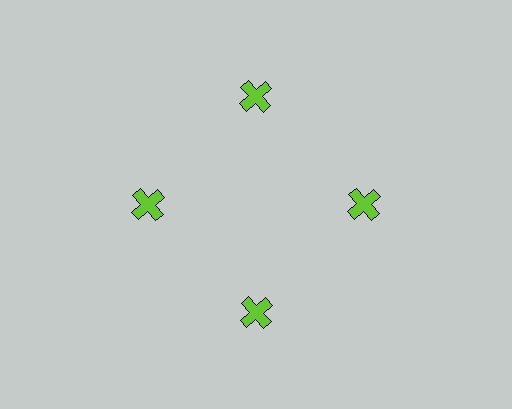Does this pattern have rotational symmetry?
Yes, this pattern has 4-fold rotational symmetry. It looks the same after rotating 90 degrees around the center.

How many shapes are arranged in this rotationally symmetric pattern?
There are 4 shapes, arranged in 4 groups of 1.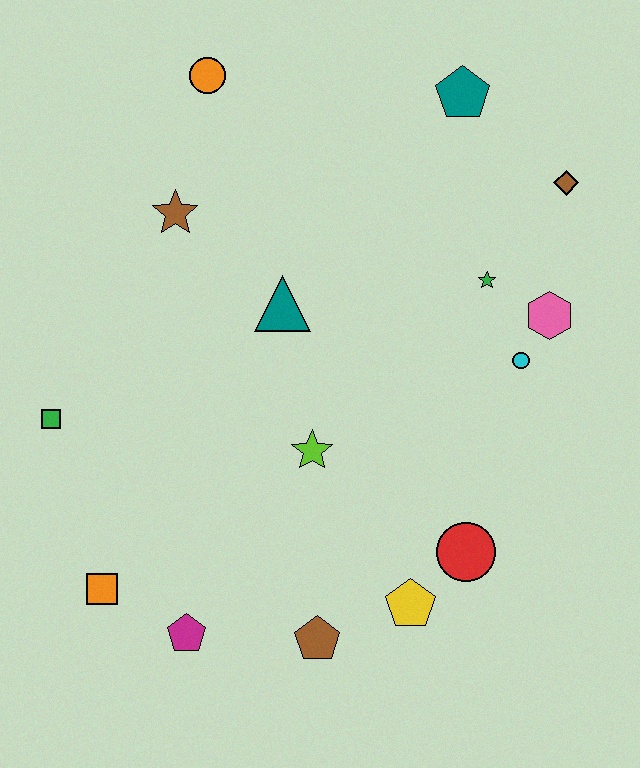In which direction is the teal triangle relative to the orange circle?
The teal triangle is below the orange circle.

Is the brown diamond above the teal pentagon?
No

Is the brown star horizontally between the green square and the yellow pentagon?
Yes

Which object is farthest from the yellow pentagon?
The orange circle is farthest from the yellow pentagon.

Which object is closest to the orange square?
The magenta pentagon is closest to the orange square.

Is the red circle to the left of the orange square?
No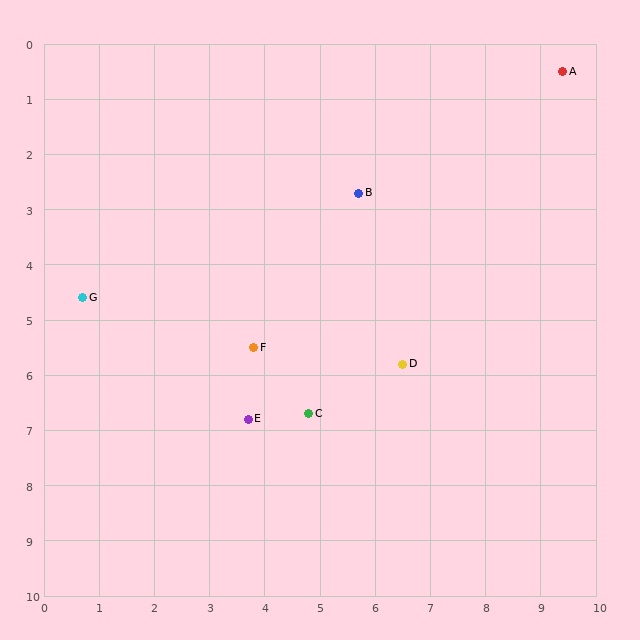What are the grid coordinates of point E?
Point E is at approximately (3.7, 6.8).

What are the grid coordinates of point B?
Point B is at approximately (5.7, 2.7).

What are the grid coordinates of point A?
Point A is at approximately (9.4, 0.5).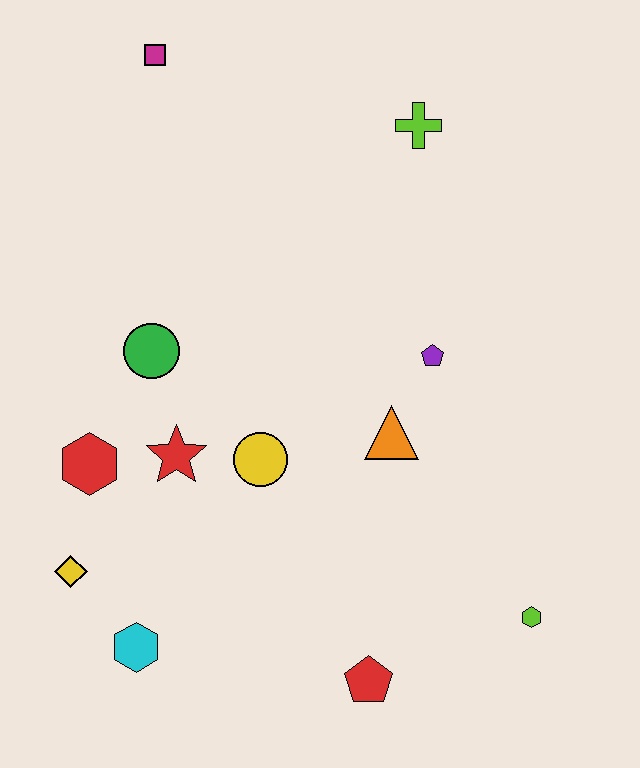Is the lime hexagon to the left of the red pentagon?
No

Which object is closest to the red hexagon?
The red star is closest to the red hexagon.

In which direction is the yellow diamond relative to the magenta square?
The yellow diamond is below the magenta square.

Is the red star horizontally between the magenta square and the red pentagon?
Yes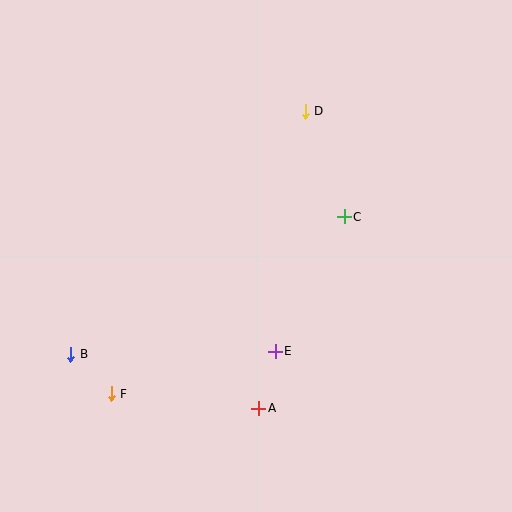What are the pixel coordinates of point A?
Point A is at (259, 408).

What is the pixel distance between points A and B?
The distance between A and B is 196 pixels.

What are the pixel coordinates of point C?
Point C is at (344, 217).